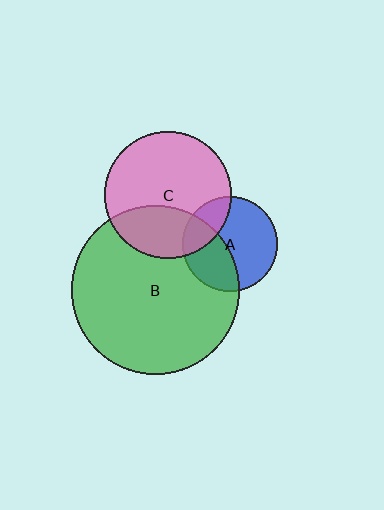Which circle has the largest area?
Circle B (green).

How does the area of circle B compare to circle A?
Approximately 3.1 times.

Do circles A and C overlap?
Yes.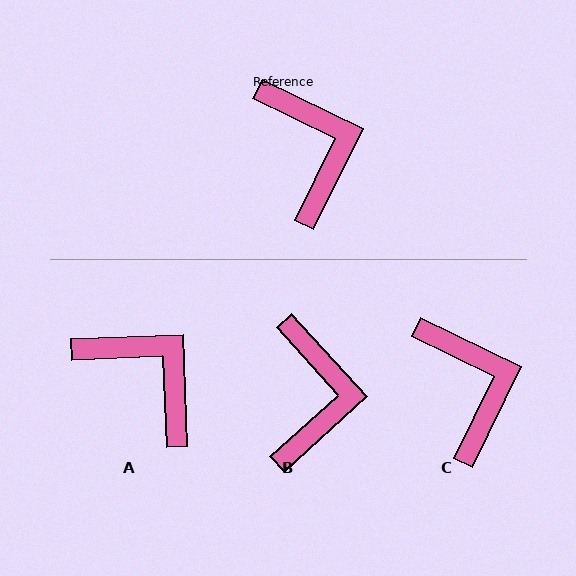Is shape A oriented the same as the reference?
No, it is off by about 29 degrees.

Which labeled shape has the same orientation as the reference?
C.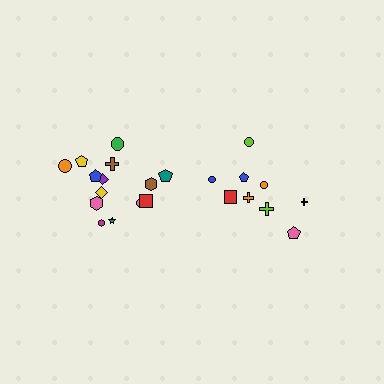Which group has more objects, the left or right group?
The left group.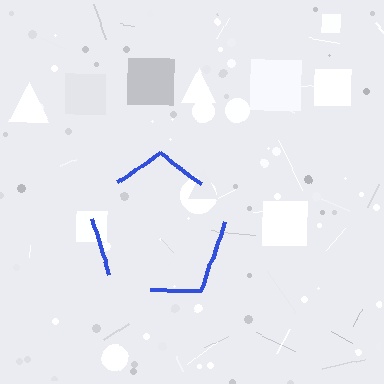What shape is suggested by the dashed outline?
The dashed outline suggests a pentagon.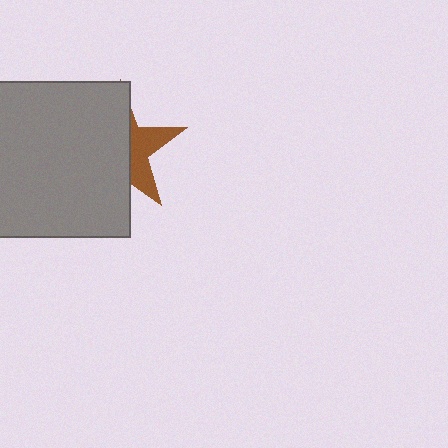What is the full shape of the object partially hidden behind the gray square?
The partially hidden object is a brown star.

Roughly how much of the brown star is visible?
A small part of it is visible (roughly 34%).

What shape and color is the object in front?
The object in front is a gray square.